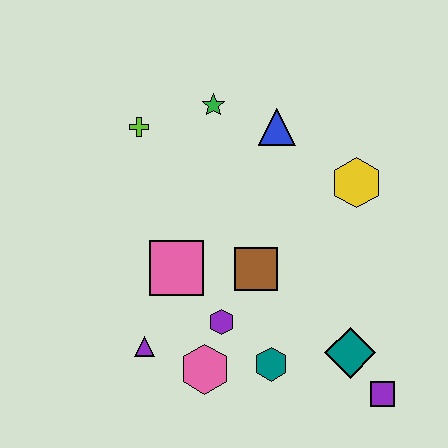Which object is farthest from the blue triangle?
The purple square is farthest from the blue triangle.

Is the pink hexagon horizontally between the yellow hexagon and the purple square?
No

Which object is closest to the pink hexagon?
The purple hexagon is closest to the pink hexagon.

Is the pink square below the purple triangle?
No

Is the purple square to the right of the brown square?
Yes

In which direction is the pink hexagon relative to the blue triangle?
The pink hexagon is below the blue triangle.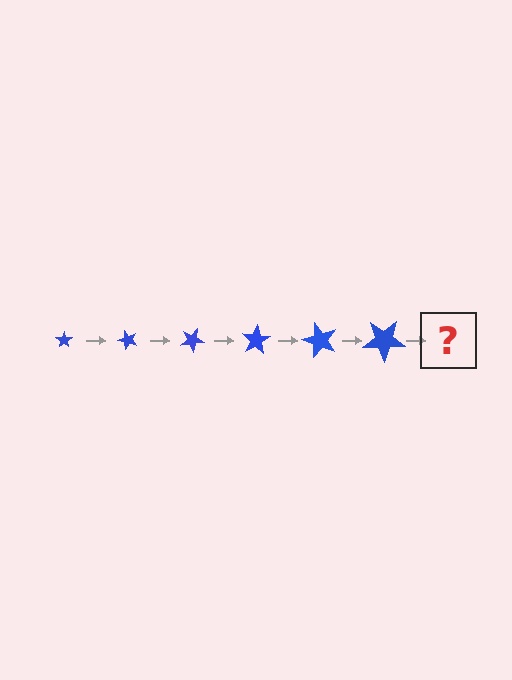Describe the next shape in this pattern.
It should be a star, larger than the previous one and rotated 300 degrees from the start.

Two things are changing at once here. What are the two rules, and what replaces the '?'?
The two rules are that the star grows larger each step and it rotates 50 degrees each step. The '?' should be a star, larger than the previous one and rotated 300 degrees from the start.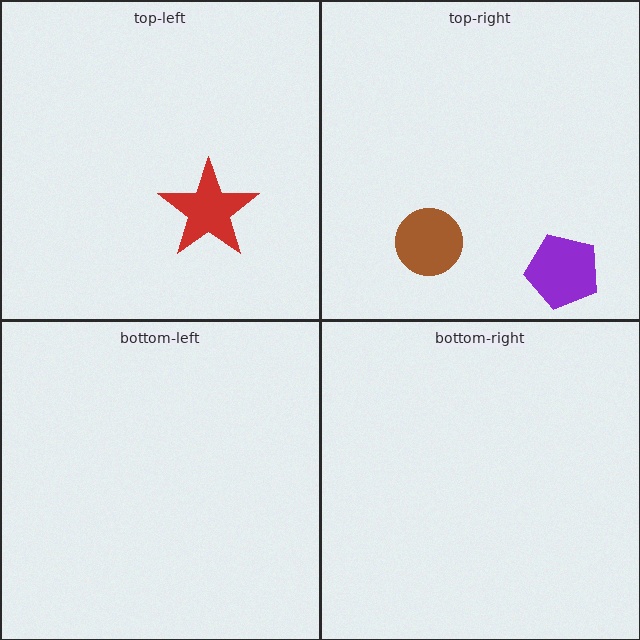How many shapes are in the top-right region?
2.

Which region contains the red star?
The top-left region.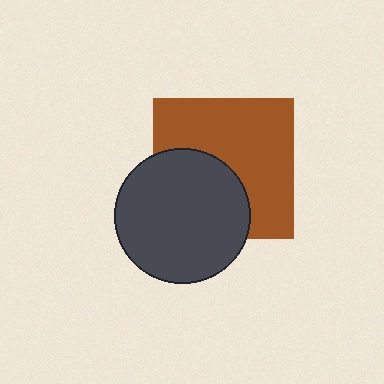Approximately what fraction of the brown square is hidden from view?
Roughly 39% of the brown square is hidden behind the dark gray circle.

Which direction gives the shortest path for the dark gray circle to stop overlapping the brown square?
Moving toward the lower-left gives the shortest separation.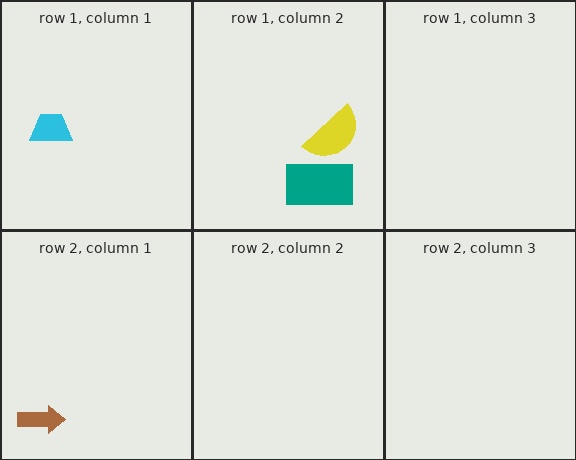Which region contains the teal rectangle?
The row 1, column 2 region.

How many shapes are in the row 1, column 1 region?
1.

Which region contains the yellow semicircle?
The row 1, column 2 region.